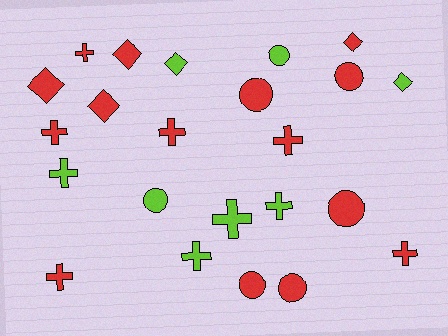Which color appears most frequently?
Red, with 15 objects.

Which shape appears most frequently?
Cross, with 10 objects.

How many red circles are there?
There are 5 red circles.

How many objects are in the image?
There are 23 objects.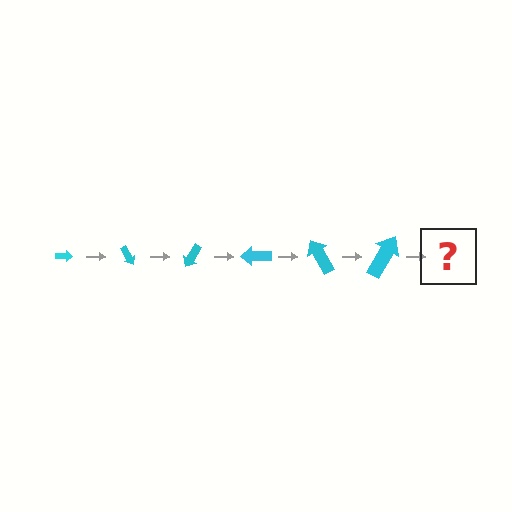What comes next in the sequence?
The next element should be an arrow, larger than the previous one and rotated 360 degrees from the start.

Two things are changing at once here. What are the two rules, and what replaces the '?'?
The two rules are that the arrow grows larger each step and it rotates 60 degrees each step. The '?' should be an arrow, larger than the previous one and rotated 360 degrees from the start.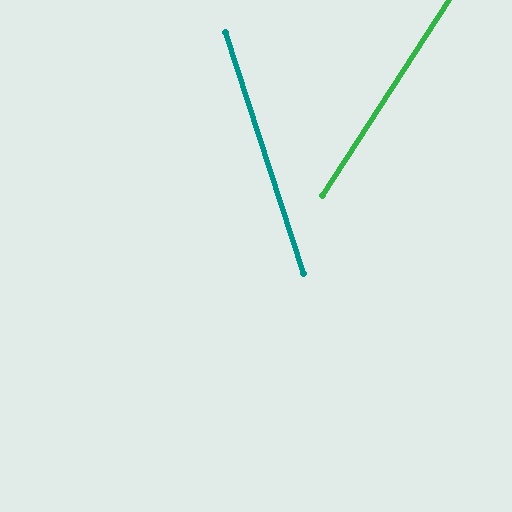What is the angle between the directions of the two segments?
Approximately 51 degrees.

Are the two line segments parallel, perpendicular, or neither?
Neither parallel nor perpendicular — they differ by about 51°.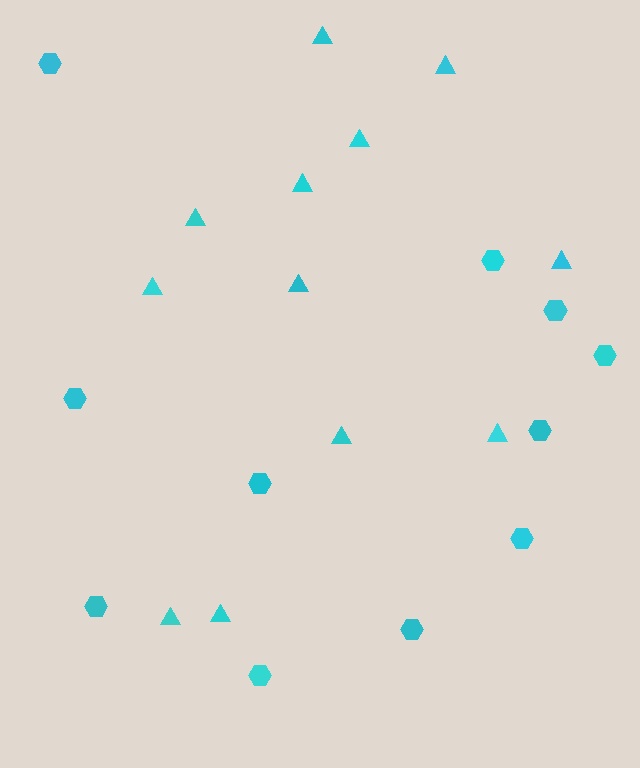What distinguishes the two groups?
There are 2 groups: one group of hexagons (11) and one group of triangles (12).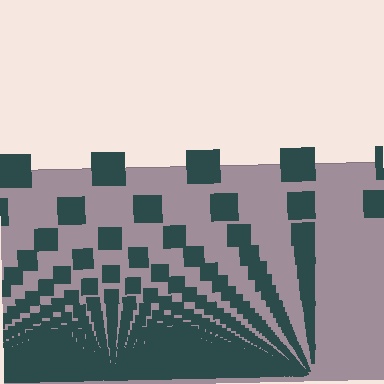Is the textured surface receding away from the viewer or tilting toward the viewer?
The surface appears to tilt toward the viewer. Texture elements get larger and sparser toward the top.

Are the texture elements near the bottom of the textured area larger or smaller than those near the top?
Smaller. The gradient is inverted — elements near the bottom are smaller and denser.